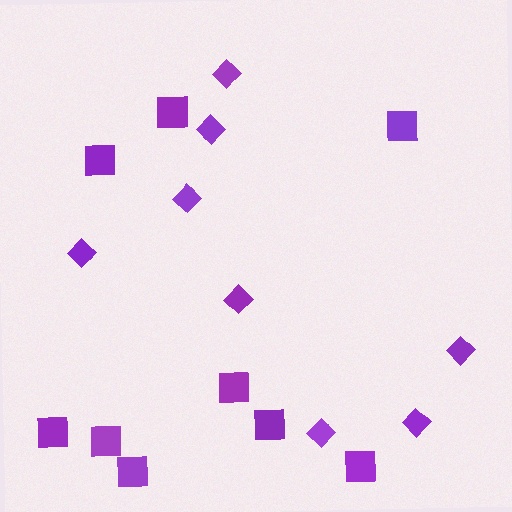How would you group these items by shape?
There are 2 groups: one group of diamonds (8) and one group of squares (9).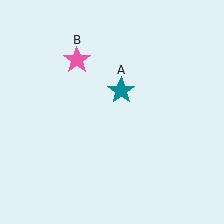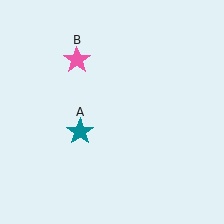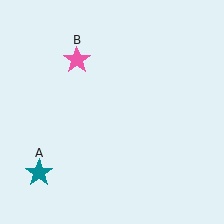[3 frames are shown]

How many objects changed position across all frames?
1 object changed position: teal star (object A).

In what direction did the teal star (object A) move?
The teal star (object A) moved down and to the left.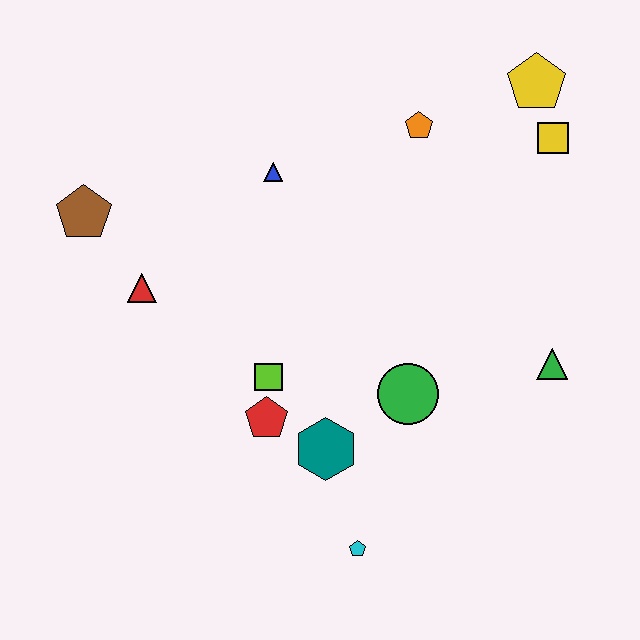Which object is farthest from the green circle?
The brown pentagon is farthest from the green circle.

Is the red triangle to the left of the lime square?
Yes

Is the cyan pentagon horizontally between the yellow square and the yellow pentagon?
No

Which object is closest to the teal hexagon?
The red pentagon is closest to the teal hexagon.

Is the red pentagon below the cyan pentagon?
No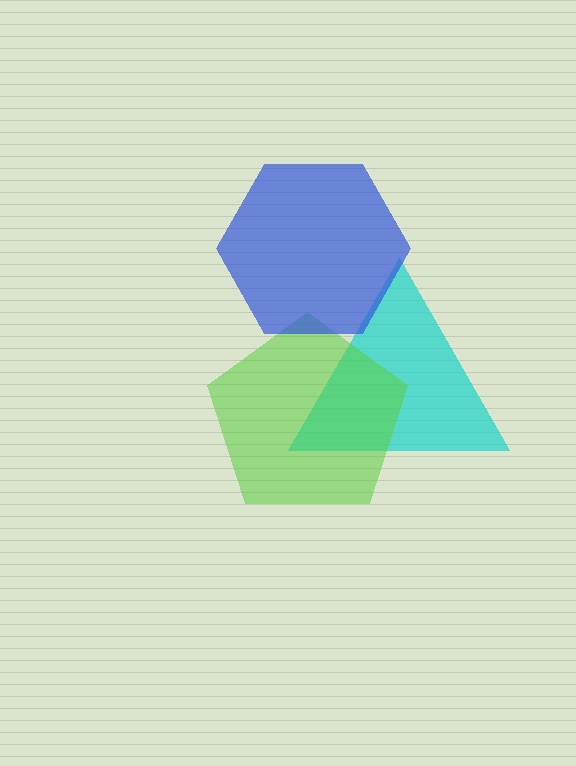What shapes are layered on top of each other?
The layered shapes are: a cyan triangle, a lime pentagon, a blue hexagon.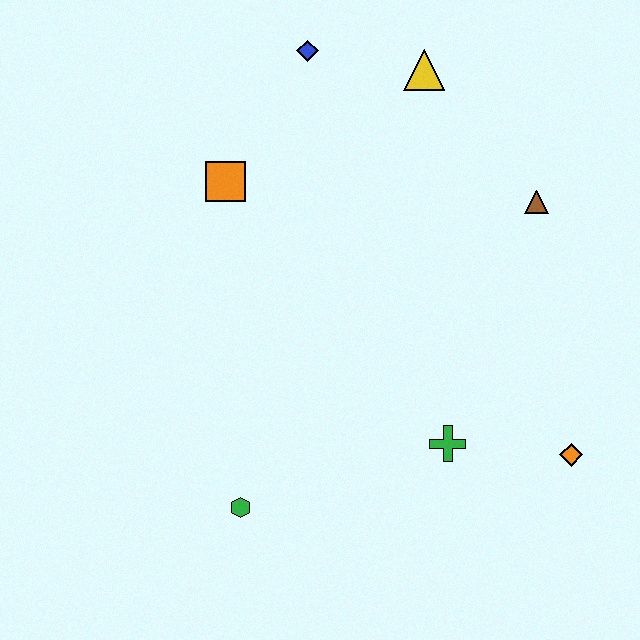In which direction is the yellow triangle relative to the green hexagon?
The yellow triangle is above the green hexagon.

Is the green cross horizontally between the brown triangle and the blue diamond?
Yes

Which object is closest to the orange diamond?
The green cross is closest to the orange diamond.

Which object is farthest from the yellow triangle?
The green hexagon is farthest from the yellow triangle.